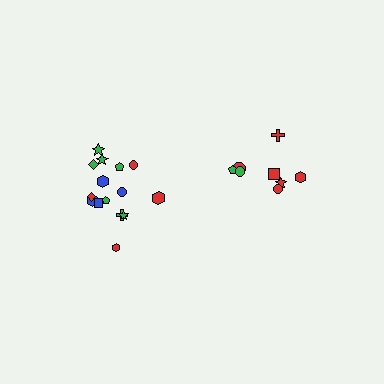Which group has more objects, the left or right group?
The left group.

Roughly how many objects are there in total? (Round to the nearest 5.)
Roughly 25 objects in total.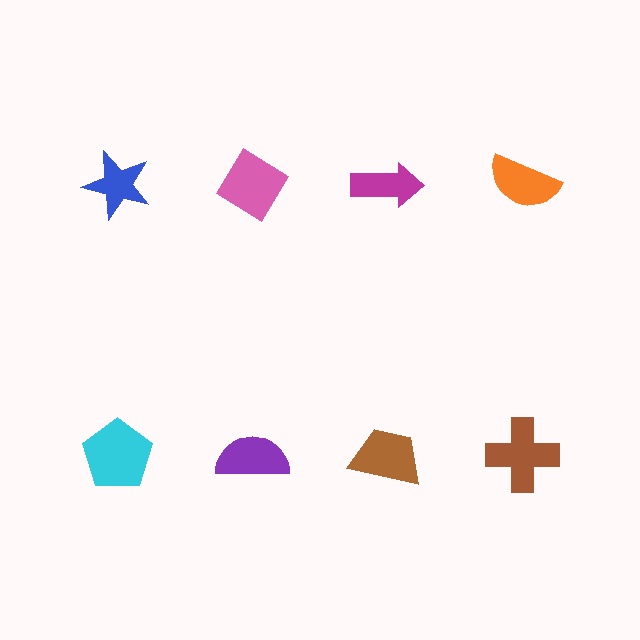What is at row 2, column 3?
A brown trapezoid.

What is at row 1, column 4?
An orange semicircle.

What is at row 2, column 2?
A purple semicircle.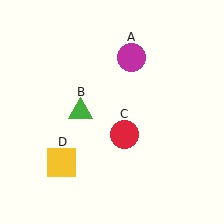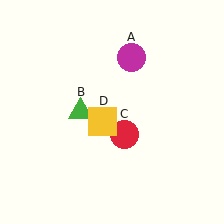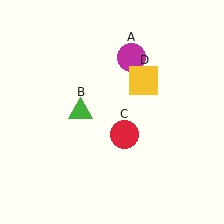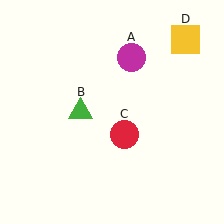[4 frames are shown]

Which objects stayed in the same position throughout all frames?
Magenta circle (object A) and green triangle (object B) and red circle (object C) remained stationary.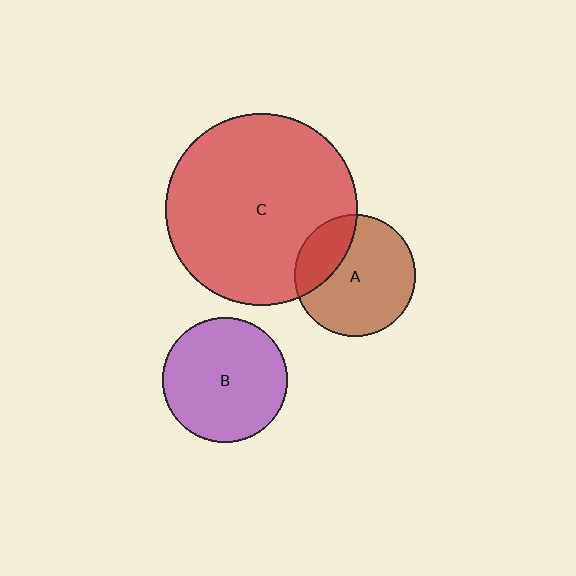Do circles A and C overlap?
Yes.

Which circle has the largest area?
Circle C (red).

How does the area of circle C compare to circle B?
Approximately 2.3 times.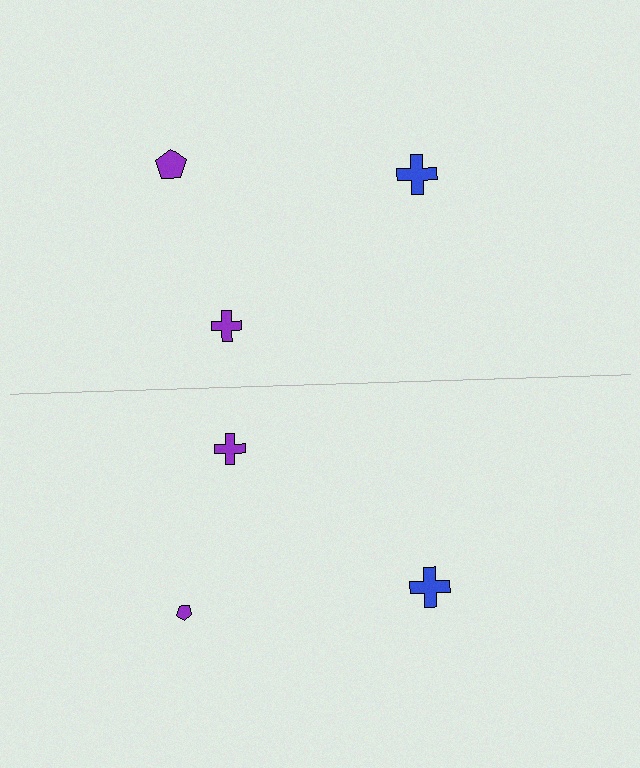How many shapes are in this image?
There are 6 shapes in this image.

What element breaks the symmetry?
The purple pentagon on the bottom side has a different size than its mirror counterpart.